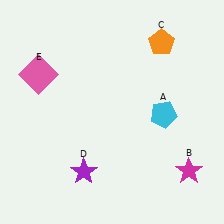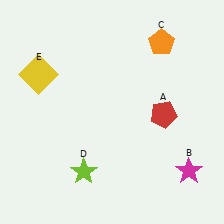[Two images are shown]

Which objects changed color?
A changed from cyan to red. D changed from purple to lime. E changed from pink to yellow.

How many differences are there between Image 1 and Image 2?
There are 3 differences between the two images.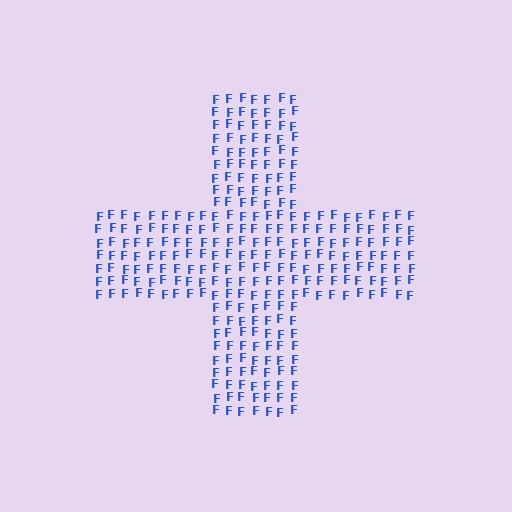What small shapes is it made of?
It is made of small letter F's.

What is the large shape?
The large shape is a cross.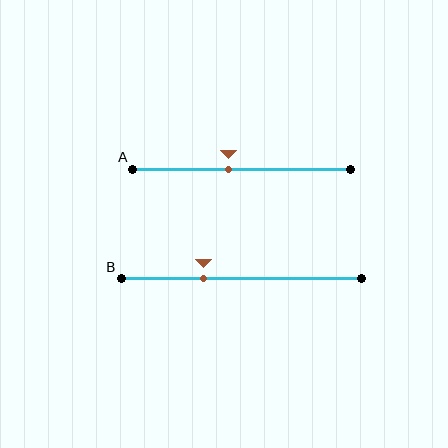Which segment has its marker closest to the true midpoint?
Segment A has its marker closest to the true midpoint.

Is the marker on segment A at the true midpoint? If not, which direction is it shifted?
No, the marker on segment A is shifted to the left by about 6% of the segment length.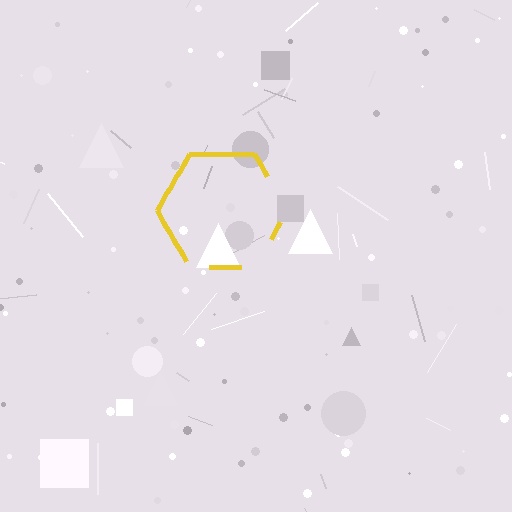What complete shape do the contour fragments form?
The contour fragments form a hexagon.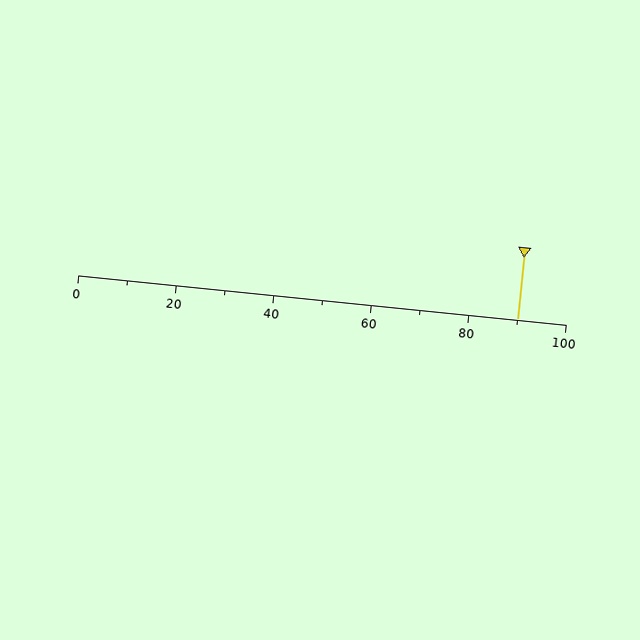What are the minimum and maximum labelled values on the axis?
The axis runs from 0 to 100.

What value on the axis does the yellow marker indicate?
The marker indicates approximately 90.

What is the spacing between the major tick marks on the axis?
The major ticks are spaced 20 apart.